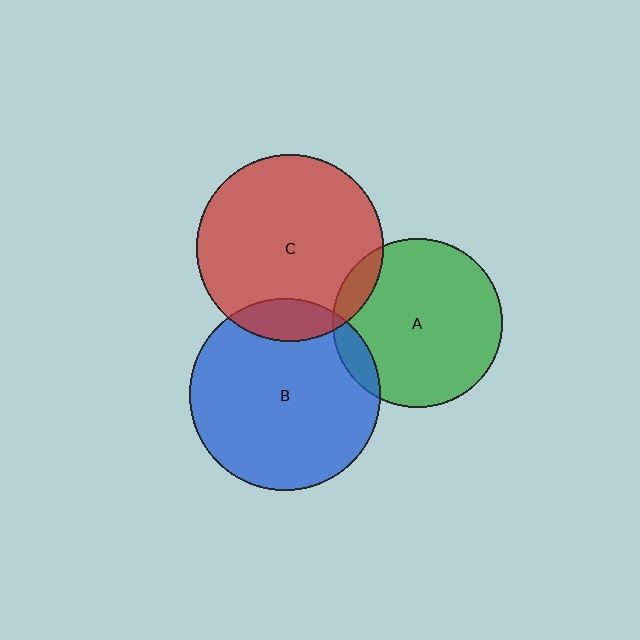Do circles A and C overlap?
Yes.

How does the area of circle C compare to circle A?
Approximately 1.2 times.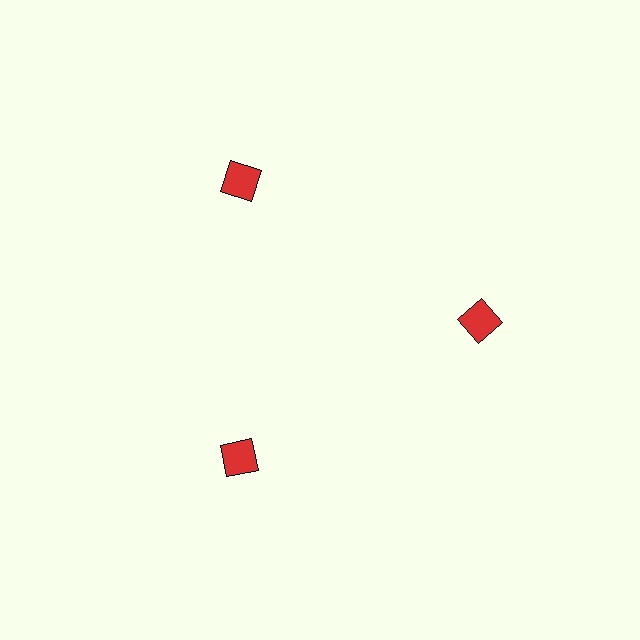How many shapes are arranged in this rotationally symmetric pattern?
There are 3 shapes, arranged in 3 groups of 1.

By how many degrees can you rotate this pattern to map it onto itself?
The pattern maps onto itself every 120 degrees of rotation.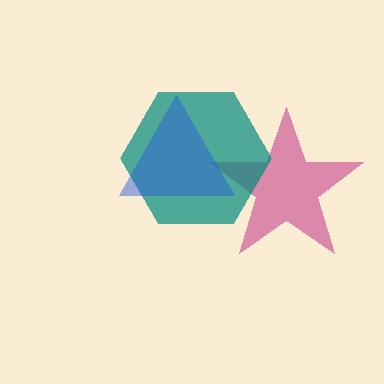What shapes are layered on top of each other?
The layered shapes are: a magenta star, a teal hexagon, a blue triangle.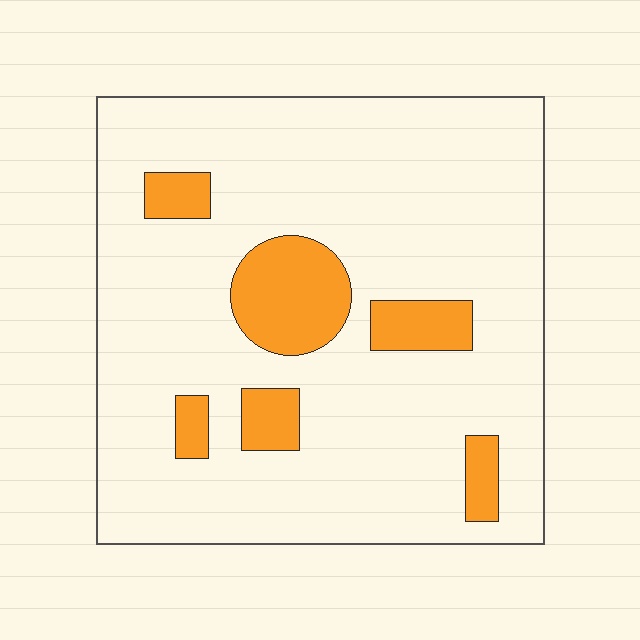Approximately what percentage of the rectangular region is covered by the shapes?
Approximately 15%.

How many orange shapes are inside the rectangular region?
6.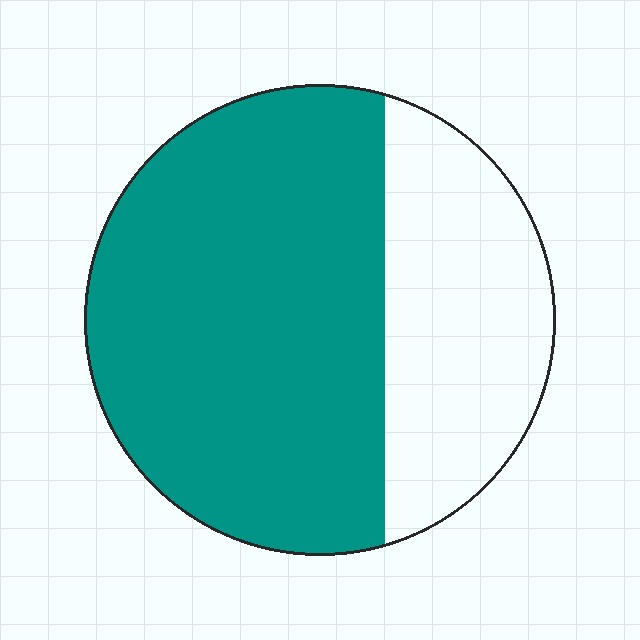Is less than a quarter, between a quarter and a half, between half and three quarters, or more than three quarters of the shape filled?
Between half and three quarters.